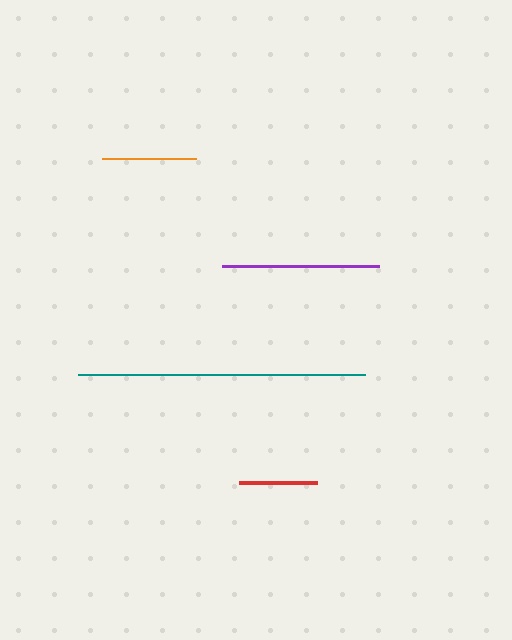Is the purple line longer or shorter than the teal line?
The teal line is longer than the purple line.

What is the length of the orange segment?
The orange segment is approximately 93 pixels long.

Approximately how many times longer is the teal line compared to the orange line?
The teal line is approximately 3.1 times the length of the orange line.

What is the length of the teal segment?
The teal segment is approximately 287 pixels long.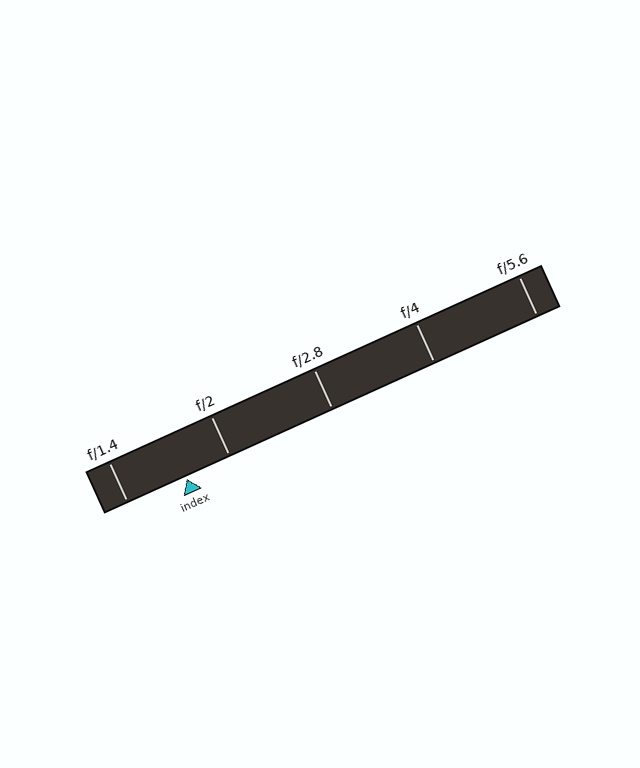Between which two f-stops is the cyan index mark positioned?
The index mark is between f/1.4 and f/2.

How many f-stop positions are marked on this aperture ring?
There are 5 f-stop positions marked.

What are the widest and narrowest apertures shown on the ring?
The widest aperture shown is f/1.4 and the narrowest is f/5.6.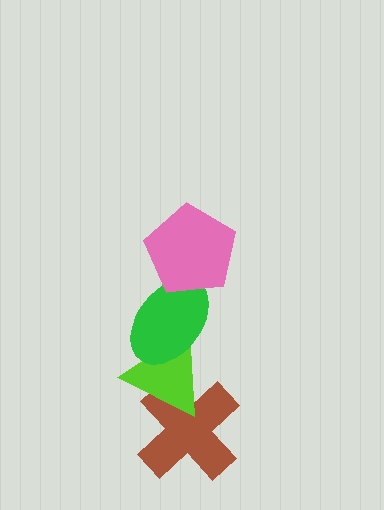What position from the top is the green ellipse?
The green ellipse is 2nd from the top.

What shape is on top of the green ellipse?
The pink pentagon is on top of the green ellipse.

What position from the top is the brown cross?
The brown cross is 4th from the top.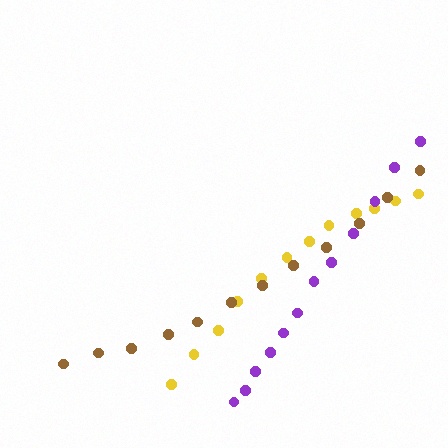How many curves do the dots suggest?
There are 3 distinct paths.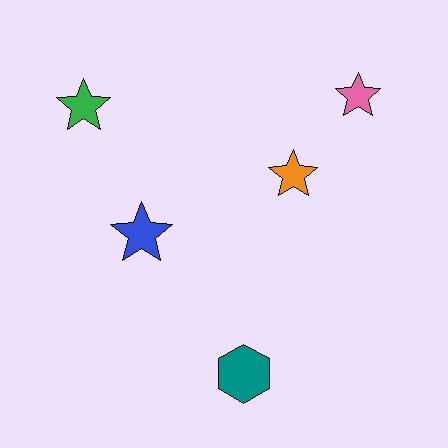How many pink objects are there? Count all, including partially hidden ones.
There is 1 pink object.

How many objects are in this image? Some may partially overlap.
There are 5 objects.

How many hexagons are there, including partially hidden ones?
There is 1 hexagon.